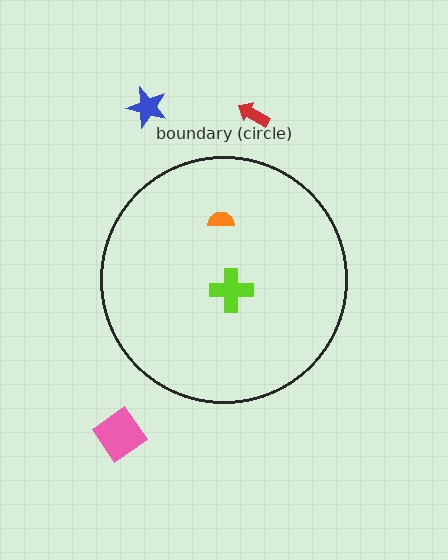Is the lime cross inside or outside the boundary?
Inside.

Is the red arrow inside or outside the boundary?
Outside.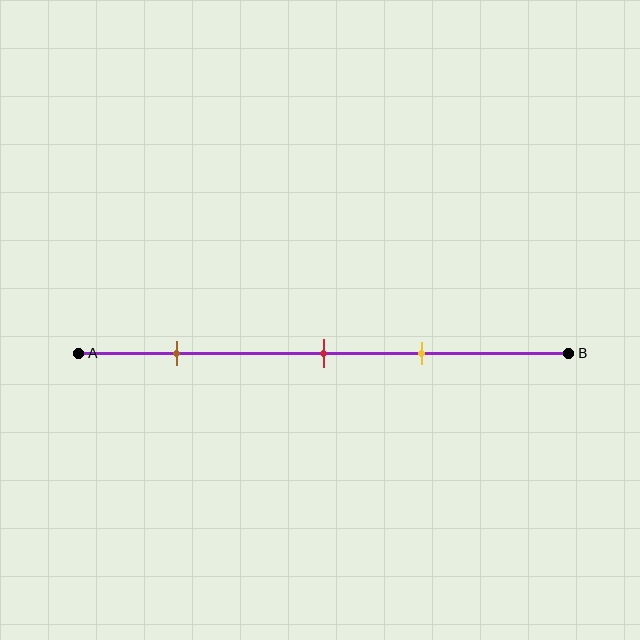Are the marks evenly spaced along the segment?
No, the marks are not evenly spaced.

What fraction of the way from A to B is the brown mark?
The brown mark is approximately 20% (0.2) of the way from A to B.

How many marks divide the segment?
There are 3 marks dividing the segment.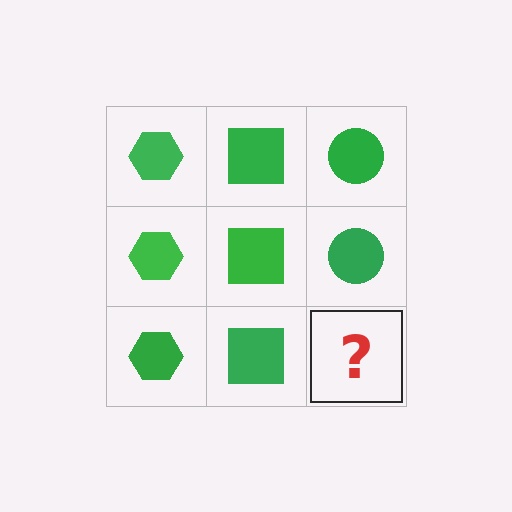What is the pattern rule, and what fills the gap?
The rule is that each column has a consistent shape. The gap should be filled with a green circle.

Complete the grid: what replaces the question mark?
The question mark should be replaced with a green circle.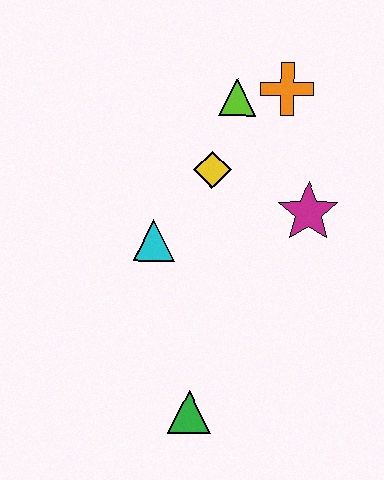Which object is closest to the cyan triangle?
The yellow diamond is closest to the cyan triangle.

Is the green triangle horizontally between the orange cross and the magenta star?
No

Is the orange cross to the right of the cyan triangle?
Yes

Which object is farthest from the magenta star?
The green triangle is farthest from the magenta star.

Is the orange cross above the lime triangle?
Yes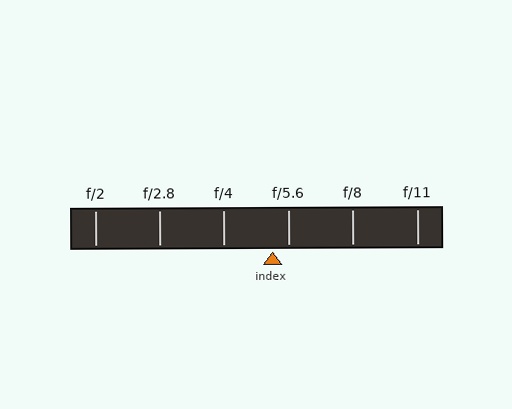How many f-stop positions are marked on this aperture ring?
There are 6 f-stop positions marked.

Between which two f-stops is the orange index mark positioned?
The index mark is between f/4 and f/5.6.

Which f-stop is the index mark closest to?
The index mark is closest to f/5.6.